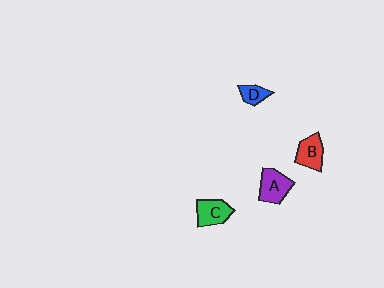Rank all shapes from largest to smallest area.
From largest to smallest: A (purple), C (green), B (red), D (blue).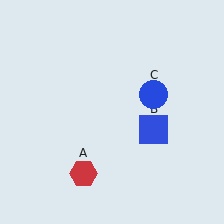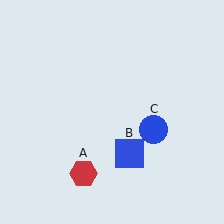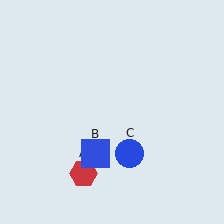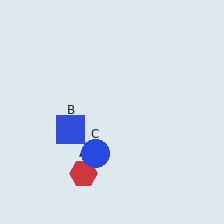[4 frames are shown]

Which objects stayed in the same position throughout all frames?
Red hexagon (object A) remained stationary.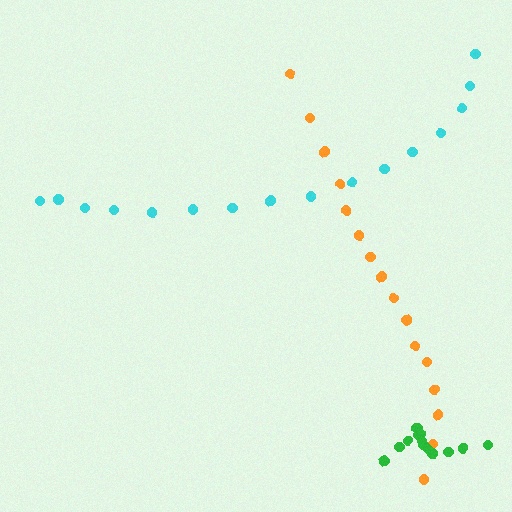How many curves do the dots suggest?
There are 3 distinct paths.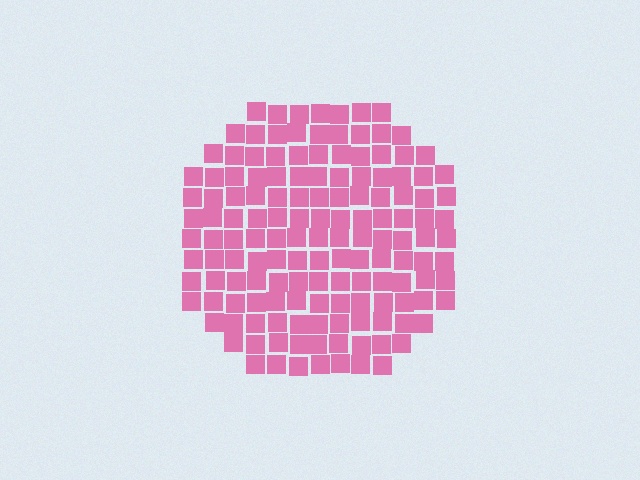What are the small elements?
The small elements are squares.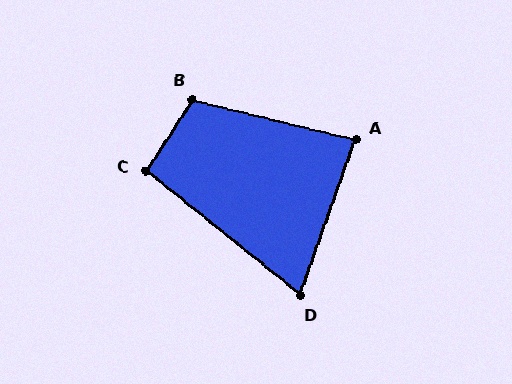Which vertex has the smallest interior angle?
D, at approximately 71 degrees.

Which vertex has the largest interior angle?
B, at approximately 109 degrees.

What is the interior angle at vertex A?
Approximately 84 degrees (acute).